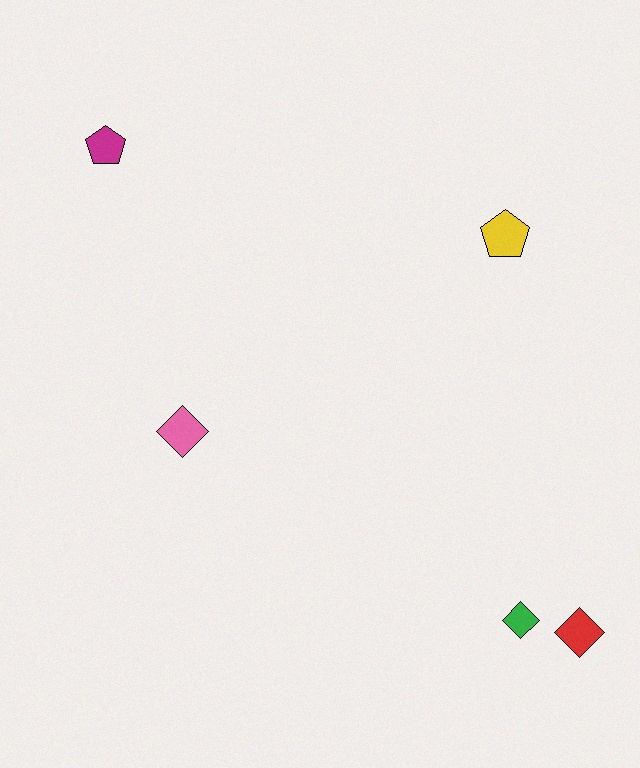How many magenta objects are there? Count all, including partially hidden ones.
There is 1 magenta object.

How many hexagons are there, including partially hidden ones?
There are no hexagons.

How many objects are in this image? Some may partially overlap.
There are 5 objects.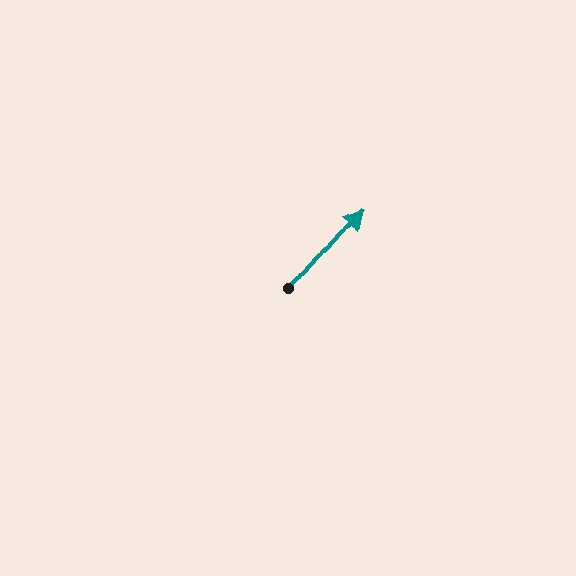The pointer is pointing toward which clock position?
Roughly 1 o'clock.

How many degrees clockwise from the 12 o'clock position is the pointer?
Approximately 42 degrees.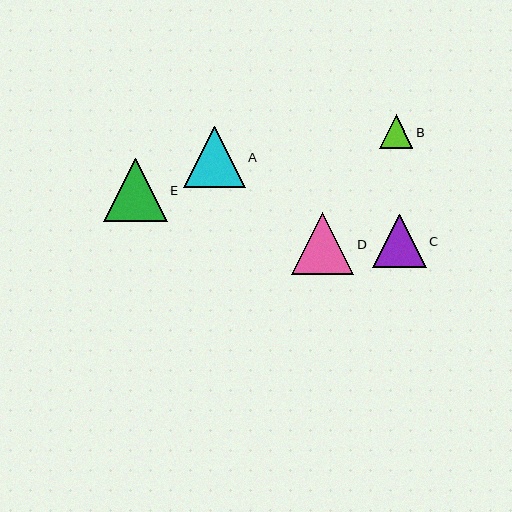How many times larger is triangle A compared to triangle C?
Triangle A is approximately 1.1 times the size of triangle C.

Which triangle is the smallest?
Triangle B is the smallest with a size of approximately 33 pixels.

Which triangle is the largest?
Triangle E is the largest with a size of approximately 64 pixels.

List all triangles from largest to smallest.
From largest to smallest: E, D, A, C, B.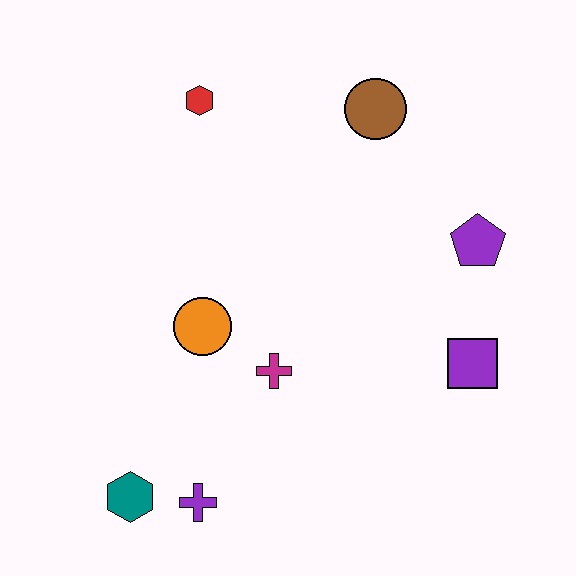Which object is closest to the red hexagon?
The brown circle is closest to the red hexagon.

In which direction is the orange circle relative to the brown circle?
The orange circle is below the brown circle.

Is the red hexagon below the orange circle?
No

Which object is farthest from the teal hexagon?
The brown circle is farthest from the teal hexagon.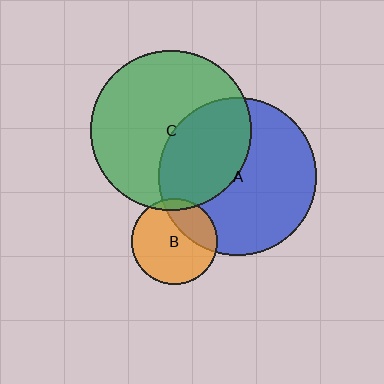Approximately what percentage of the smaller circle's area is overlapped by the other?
Approximately 40%.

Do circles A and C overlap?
Yes.